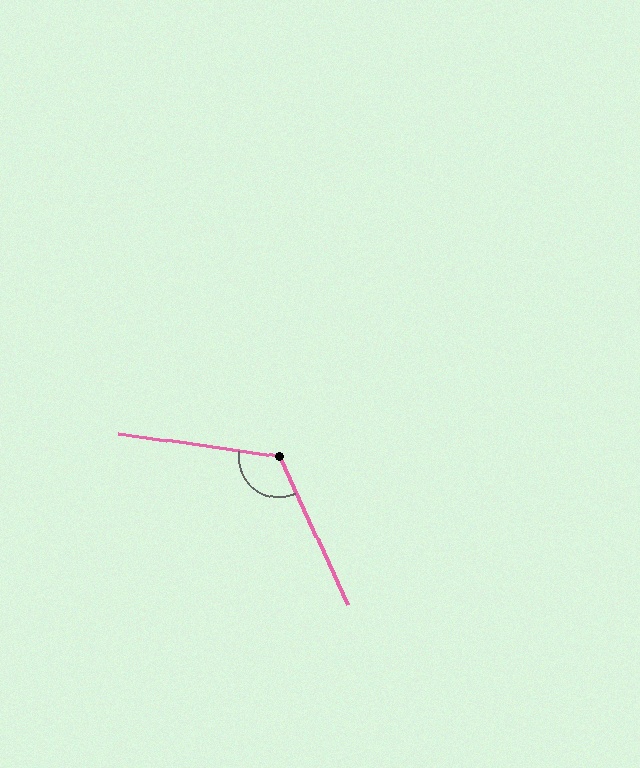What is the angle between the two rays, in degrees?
Approximately 123 degrees.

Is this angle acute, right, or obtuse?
It is obtuse.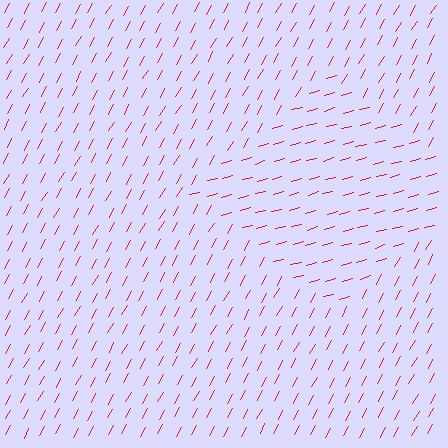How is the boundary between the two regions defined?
The boundary is defined purely by a change in line orientation (approximately 45 degrees difference). All lines are the same color and thickness.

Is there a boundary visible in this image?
Yes, there is a texture boundary formed by a change in line orientation.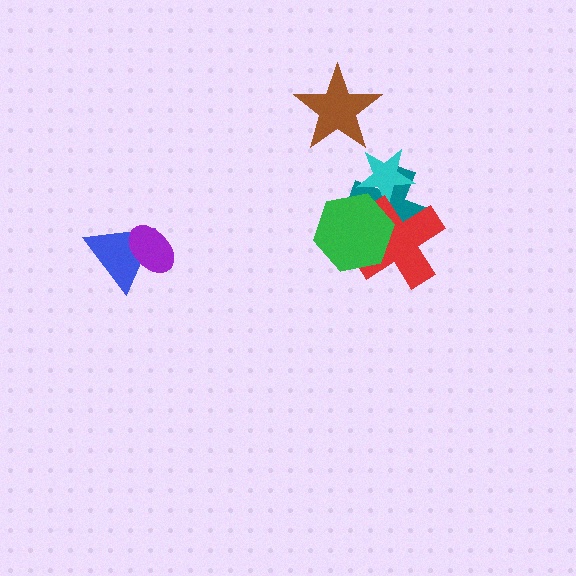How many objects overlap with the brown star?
0 objects overlap with the brown star.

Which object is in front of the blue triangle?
The purple ellipse is in front of the blue triangle.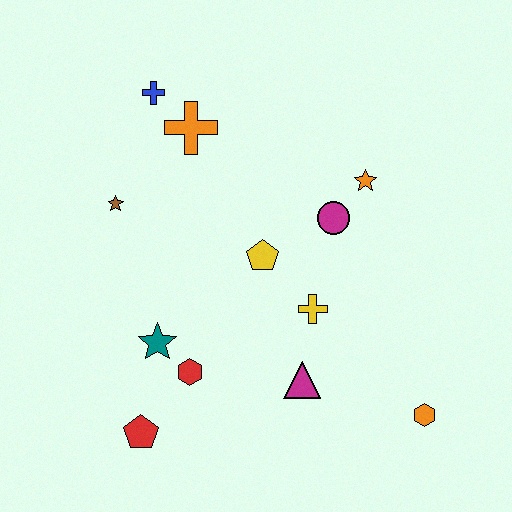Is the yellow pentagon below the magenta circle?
Yes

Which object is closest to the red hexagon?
The teal star is closest to the red hexagon.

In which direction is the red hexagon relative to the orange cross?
The red hexagon is below the orange cross.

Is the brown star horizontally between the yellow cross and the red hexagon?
No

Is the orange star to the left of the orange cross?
No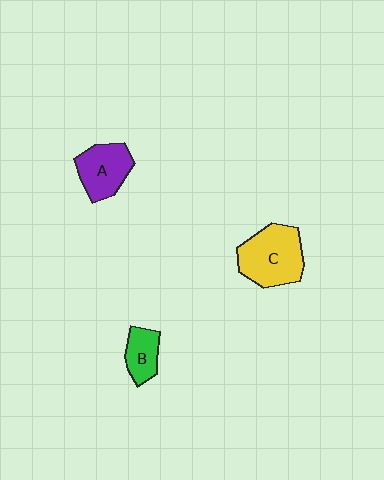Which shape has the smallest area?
Shape B (green).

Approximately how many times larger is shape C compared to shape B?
Approximately 2.1 times.